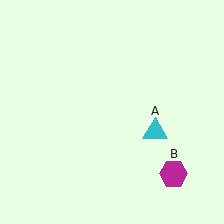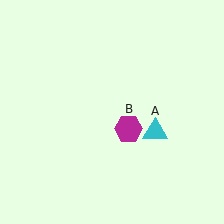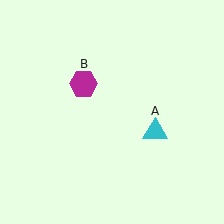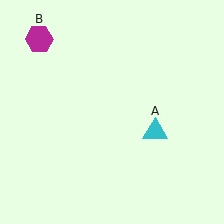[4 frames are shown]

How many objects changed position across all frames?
1 object changed position: magenta hexagon (object B).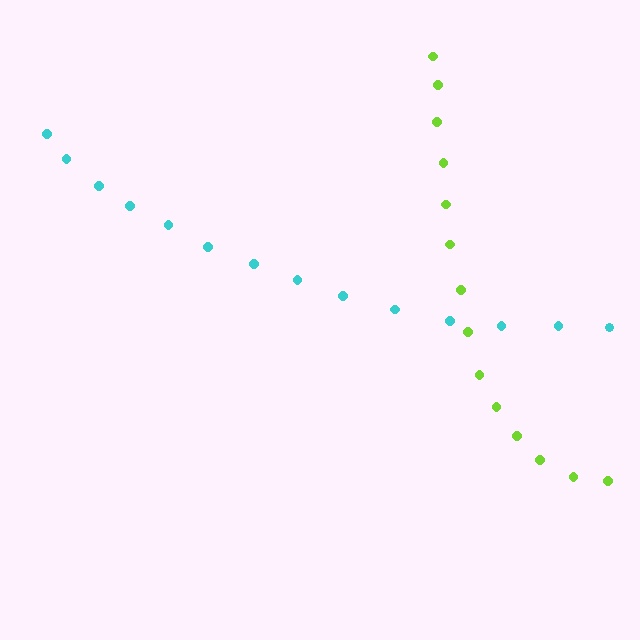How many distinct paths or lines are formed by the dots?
There are 2 distinct paths.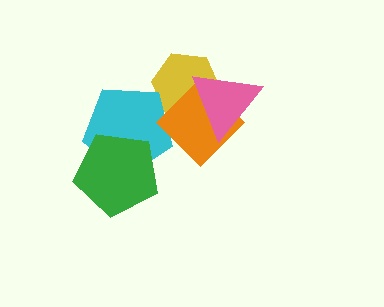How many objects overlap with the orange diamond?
3 objects overlap with the orange diamond.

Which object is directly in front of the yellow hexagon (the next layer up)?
The cyan pentagon is directly in front of the yellow hexagon.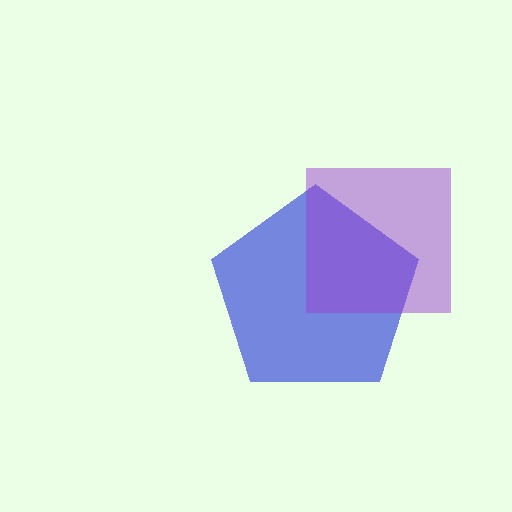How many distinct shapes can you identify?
There are 2 distinct shapes: a blue pentagon, a purple square.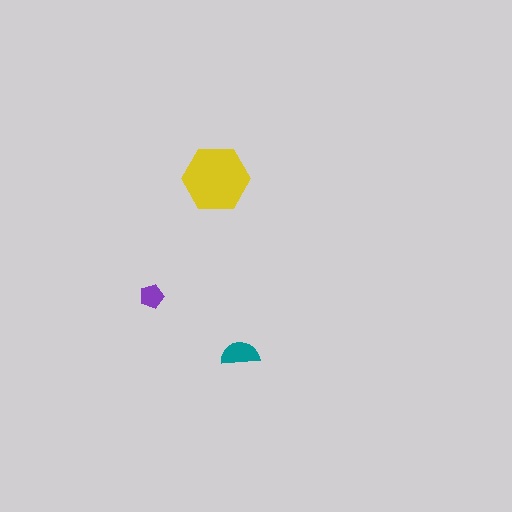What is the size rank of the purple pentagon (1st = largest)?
3rd.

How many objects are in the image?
There are 3 objects in the image.